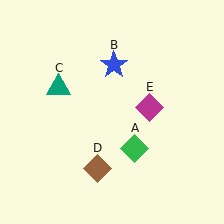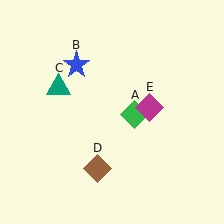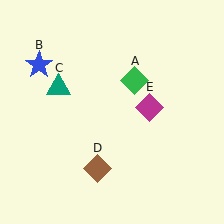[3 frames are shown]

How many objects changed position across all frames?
2 objects changed position: green diamond (object A), blue star (object B).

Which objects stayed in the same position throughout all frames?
Teal triangle (object C) and brown diamond (object D) and magenta diamond (object E) remained stationary.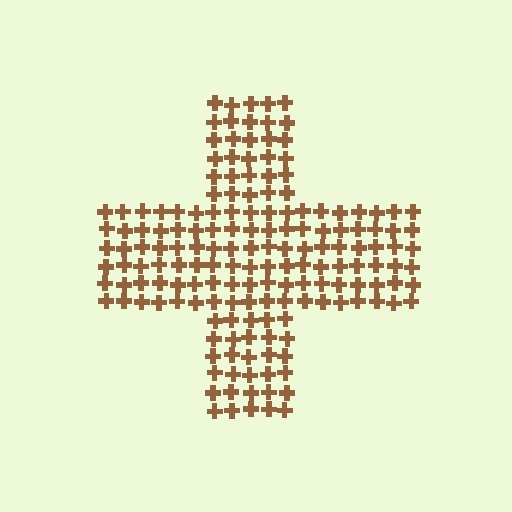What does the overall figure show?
The overall figure shows a cross.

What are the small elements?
The small elements are crosses.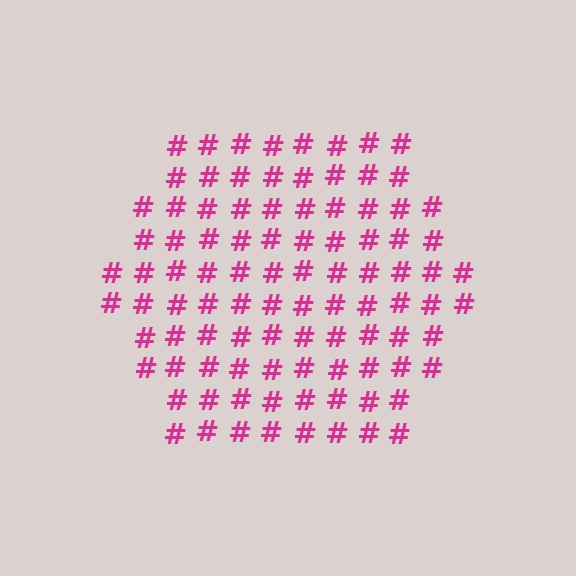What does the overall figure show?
The overall figure shows a hexagon.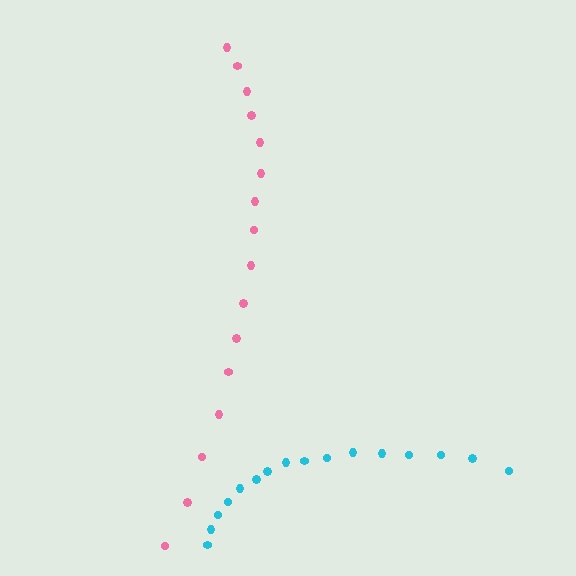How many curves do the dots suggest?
There are 2 distinct paths.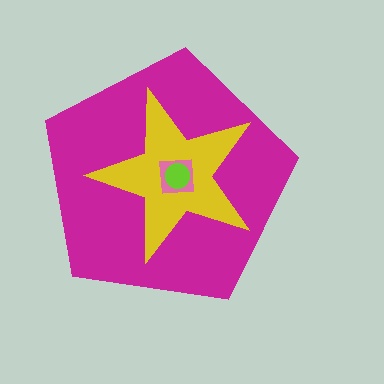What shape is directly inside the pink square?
The lime circle.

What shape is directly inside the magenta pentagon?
The yellow star.